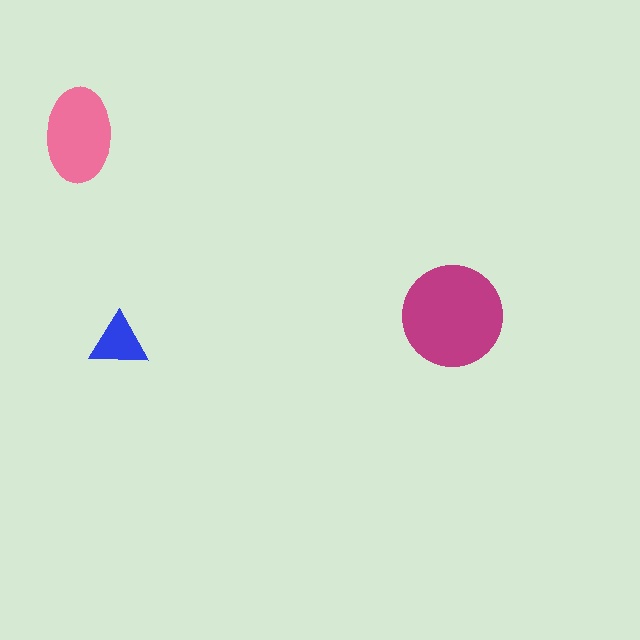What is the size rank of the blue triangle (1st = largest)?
3rd.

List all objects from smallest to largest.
The blue triangle, the pink ellipse, the magenta circle.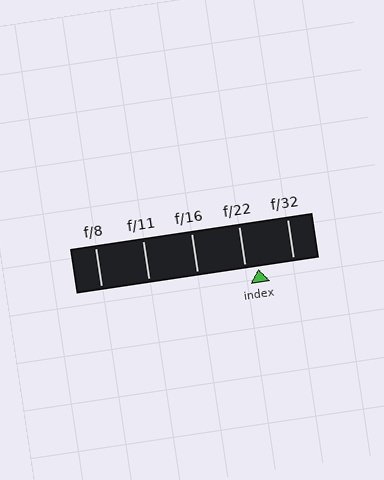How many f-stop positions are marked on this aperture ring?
There are 5 f-stop positions marked.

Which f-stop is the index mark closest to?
The index mark is closest to f/22.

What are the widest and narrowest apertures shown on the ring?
The widest aperture shown is f/8 and the narrowest is f/32.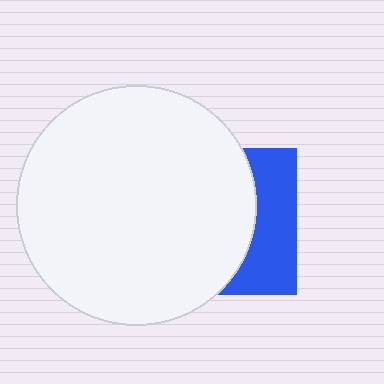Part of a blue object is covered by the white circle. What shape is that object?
It is a square.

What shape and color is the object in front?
The object in front is a white circle.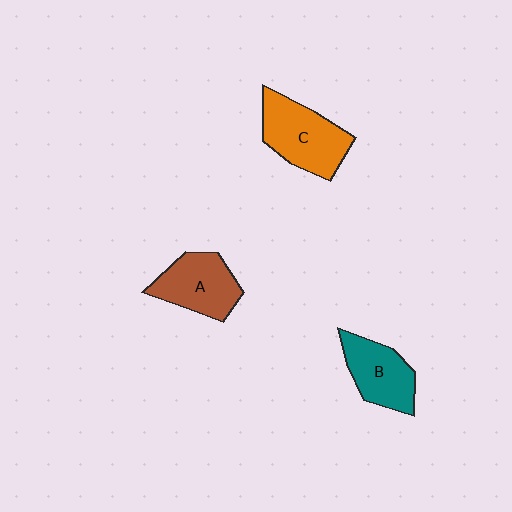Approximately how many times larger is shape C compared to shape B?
Approximately 1.2 times.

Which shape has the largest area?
Shape C (orange).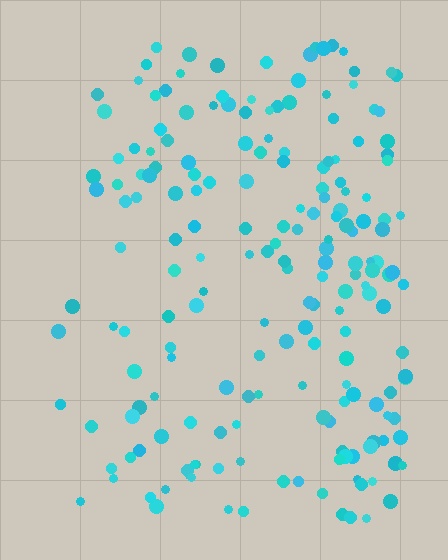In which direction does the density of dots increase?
From left to right, with the right side densest.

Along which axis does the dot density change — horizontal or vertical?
Horizontal.